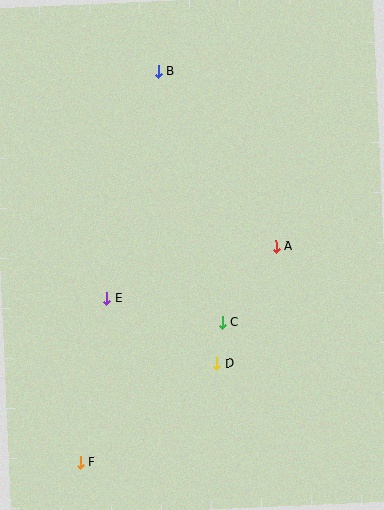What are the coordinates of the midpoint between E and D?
The midpoint between E and D is at (162, 331).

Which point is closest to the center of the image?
Point C at (222, 323) is closest to the center.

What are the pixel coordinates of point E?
Point E is at (106, 299).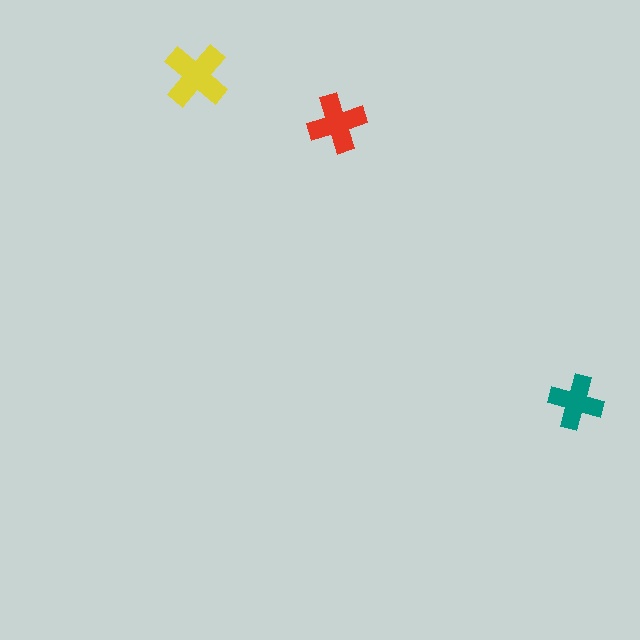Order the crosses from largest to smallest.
the yellow one, the red one, the teal one.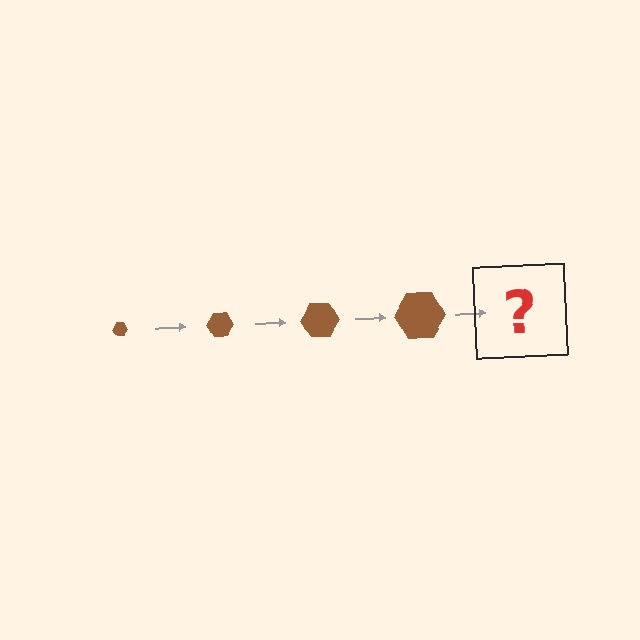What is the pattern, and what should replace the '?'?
The pattern is that the hexagon gets progressively larger each step. The '?' should be a brown hexagon, larger than the previous one.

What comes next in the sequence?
The next element should be a brown hexagon, larger than the previous one.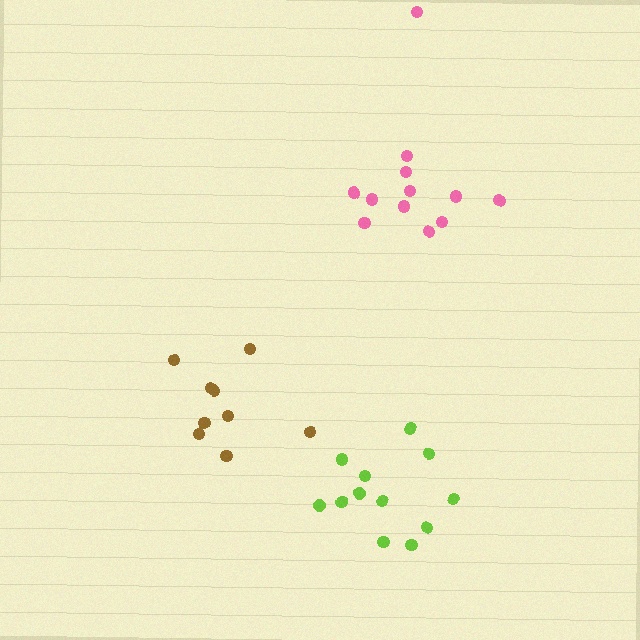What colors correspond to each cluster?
The clusters are colored: lime, pink, brown.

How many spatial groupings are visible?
There are 3 spatial groupings.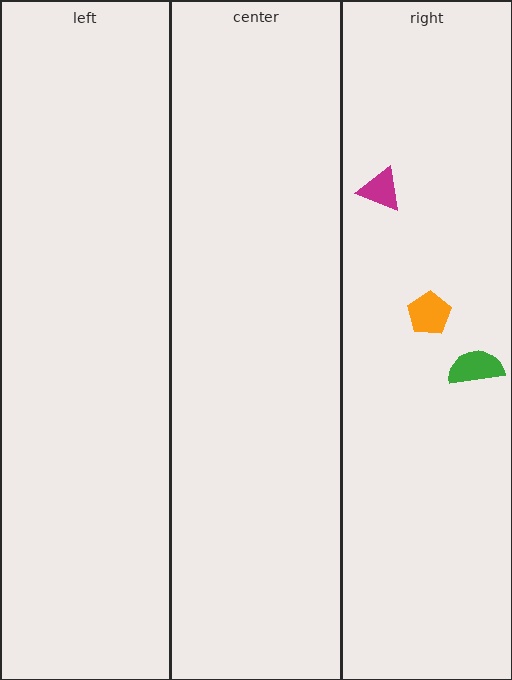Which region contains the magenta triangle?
The right region.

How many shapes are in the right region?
3.